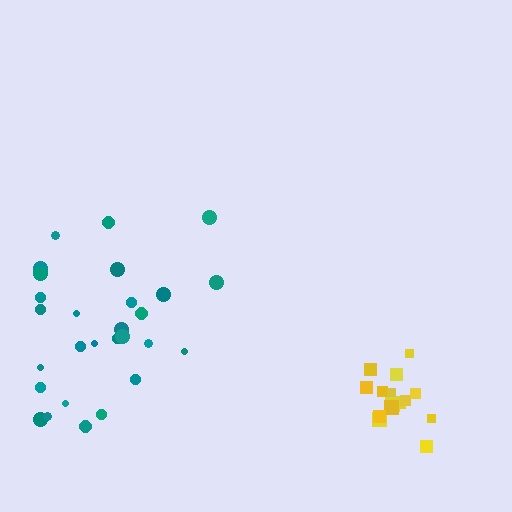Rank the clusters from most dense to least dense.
yellow, teal.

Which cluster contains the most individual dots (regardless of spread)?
Teal (28).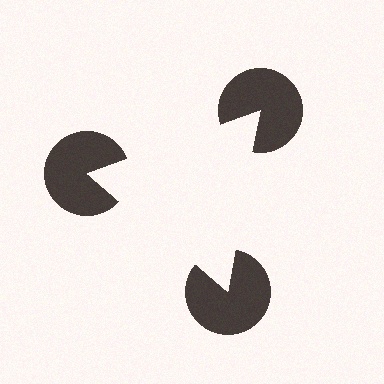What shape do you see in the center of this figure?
An illusory triangle — its edges are inferred from the aligned wedge cuts in the pac-man discs, not physically drawn.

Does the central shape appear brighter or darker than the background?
It typically appears slightly brighter than the background, even though no actual brightness change is drawn.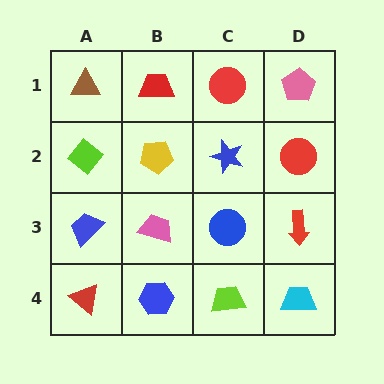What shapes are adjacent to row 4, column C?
A blue circle (row 3, column C), a blue hexagon (row 4, column B), a cyan trapezoid (row 4, column D).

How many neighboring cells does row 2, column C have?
4.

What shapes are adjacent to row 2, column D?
A pink pentagon (row 1, column D), a red arrow (row 3, column D), a blue star (row 2, column C).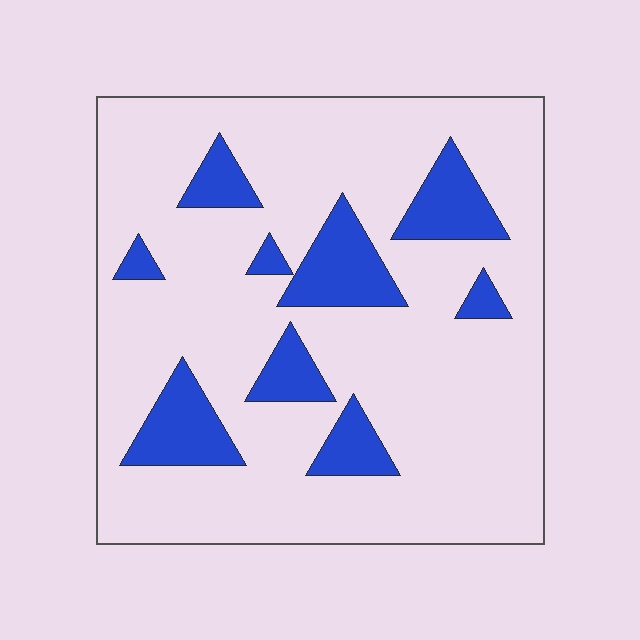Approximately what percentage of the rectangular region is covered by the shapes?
Approximately 20%.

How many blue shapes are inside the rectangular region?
9.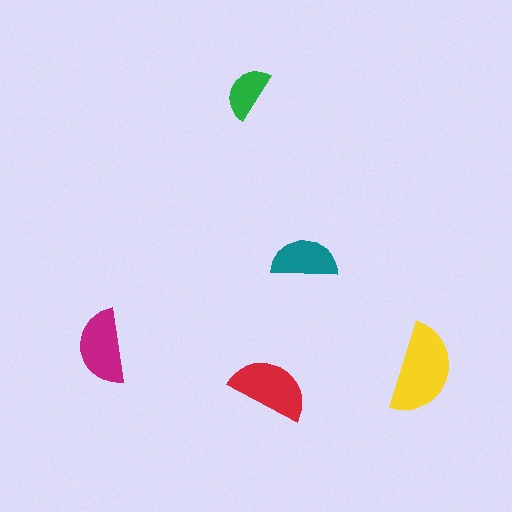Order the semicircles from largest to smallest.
the yellow one, the red one, the magenta one, the teal one, the green one.